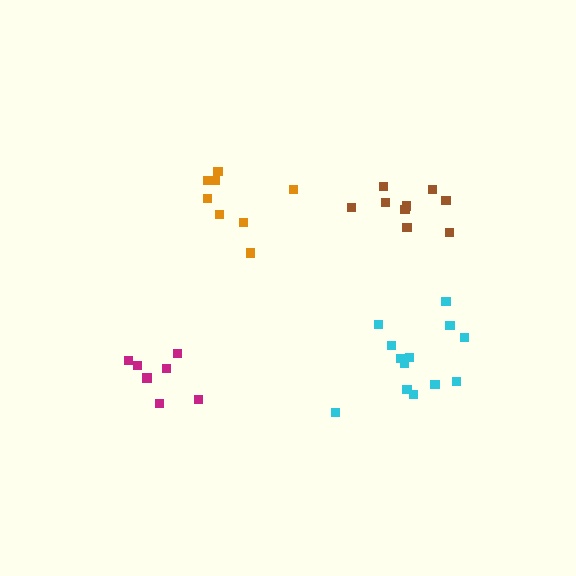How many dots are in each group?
Group 1: 8 dots, Group 2: 9 dots, Group 3: 7 dots, Group 4: 13 dots (37 total).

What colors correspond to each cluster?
The clusters are colored: orange, brown, magenta, cyan.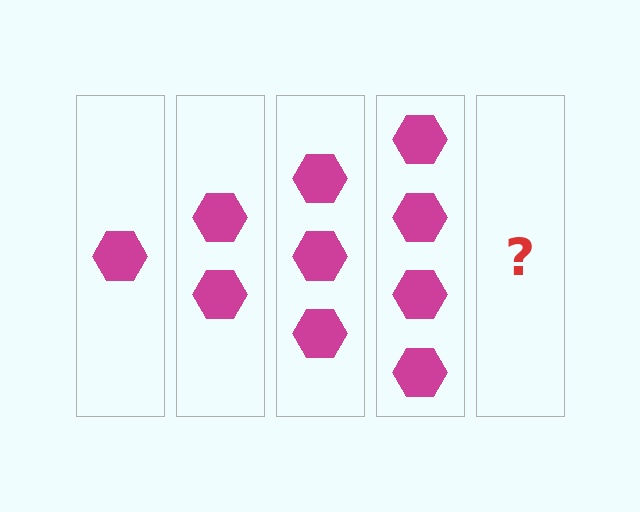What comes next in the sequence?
The next element should be 5 hexagons.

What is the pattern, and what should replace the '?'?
The pattern is that each step adds one more hexagon. The '?' should be 5 hexagons.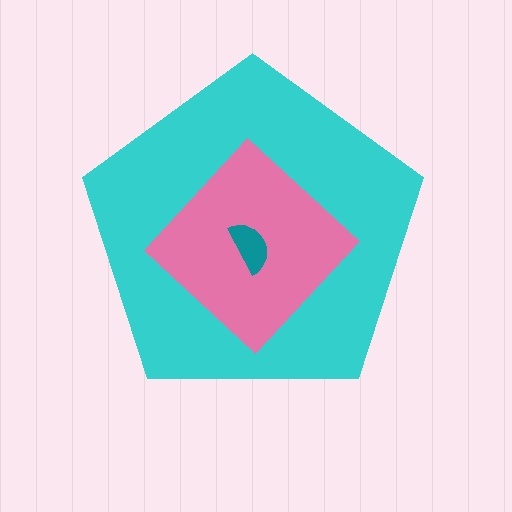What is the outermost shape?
The cyan pentagon.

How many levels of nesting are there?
3.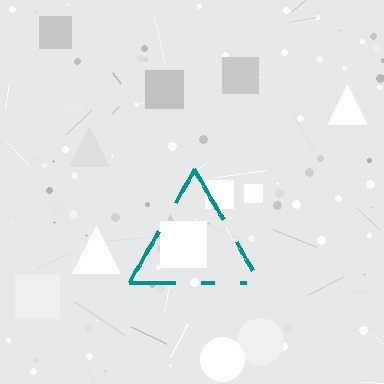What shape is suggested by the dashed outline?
The dashed outline suggests a triangle.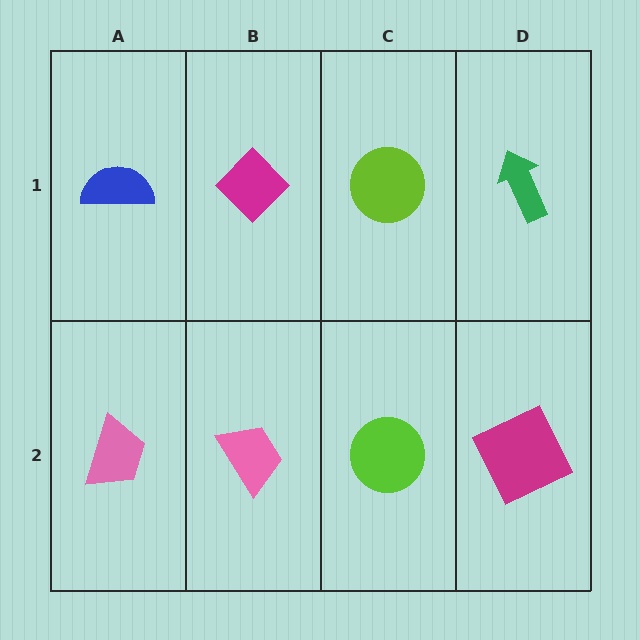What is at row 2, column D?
A magenta square.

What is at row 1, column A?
A blue semicircle.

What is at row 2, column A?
A pink trapezoid.